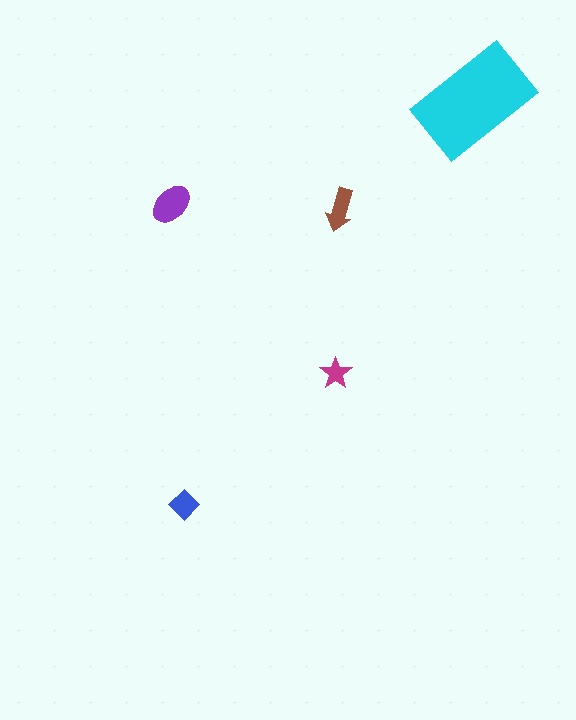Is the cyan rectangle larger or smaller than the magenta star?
Larger.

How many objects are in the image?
There are 5 objects in the image.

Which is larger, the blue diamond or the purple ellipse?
The purple ellipse.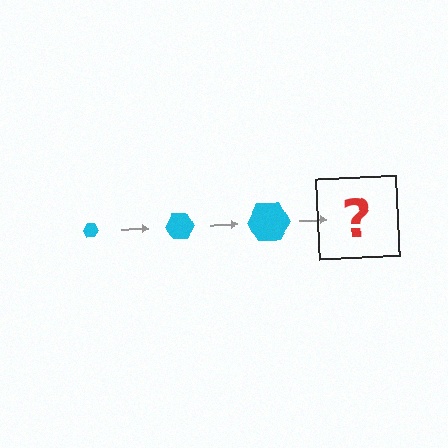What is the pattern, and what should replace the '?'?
The pattern is that the hexagon gets progressively larger each step. The '?' should be a cyan hexagon, larger than the previous one.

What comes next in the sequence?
The next element should be a cyan hexagon, larger than the previous one.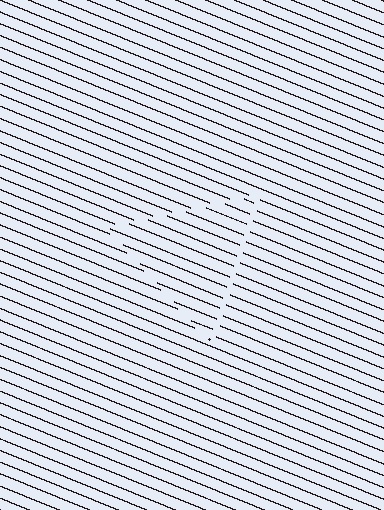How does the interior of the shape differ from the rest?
The interior of the shape contains the same grating, shifted by half a period — the contour is defined by the phase discontinuity where line-ends from the inner and outer gratings abut.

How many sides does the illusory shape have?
3 sides — the line-ends trace a triangle.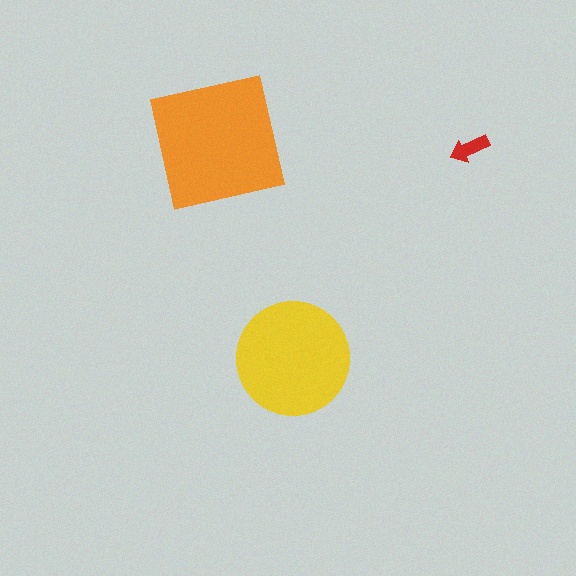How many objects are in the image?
There are 3 objects in the image.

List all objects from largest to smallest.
The orange square, the yellow circle, the red arrow.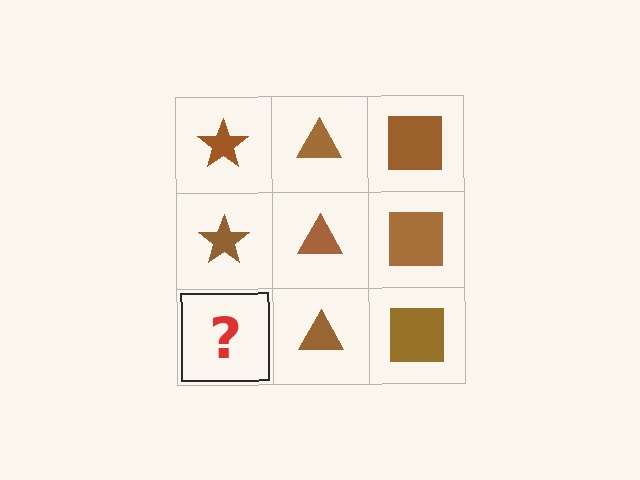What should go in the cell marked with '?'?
The missing cell should contain a brown star.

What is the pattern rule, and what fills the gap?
The rule is that each column has a consistent shape. The gap should be filled with a brown star.